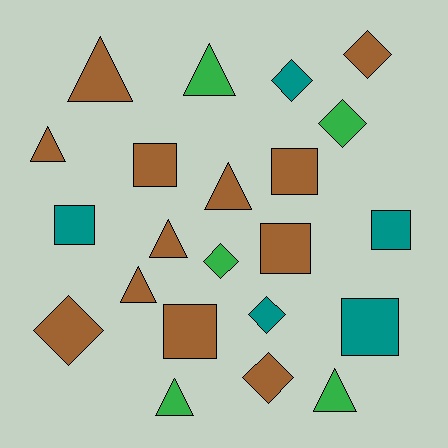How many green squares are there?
There are no green squares.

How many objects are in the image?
There are 22 objects.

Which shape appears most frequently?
Triangle, with 8 objects.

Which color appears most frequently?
Brown, with 12 objects.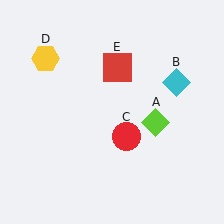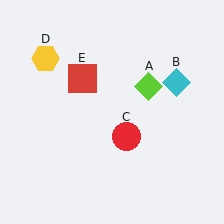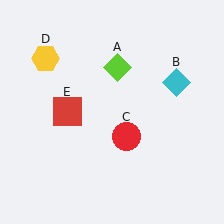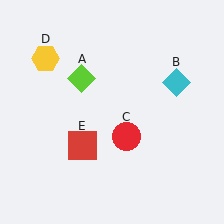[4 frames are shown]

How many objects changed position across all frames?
2 objects changed position: lime diamond (object A), red square (object E).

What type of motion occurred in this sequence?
The lime diamond (object A), red square (object E) rotated counterclockwise around the center of the scene.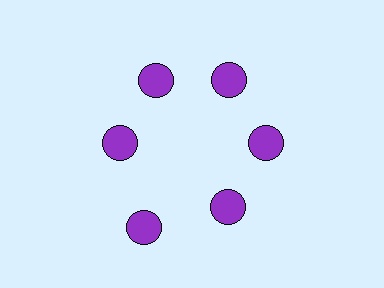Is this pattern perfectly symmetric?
No. The 6 purple circles are arranged in a ring, but one element near the 7 o'clock position is pushed outward from the center, breaking the 6-fold rotational symmetry.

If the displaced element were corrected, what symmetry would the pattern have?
It would have 6-fold rotational symmetry — the pattern would map onto itself every 60 degrees.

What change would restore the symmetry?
The symmetry would be restored by moving it inward, back onto the ring so that all 6 circles sit at equal angles and equal distance from the center.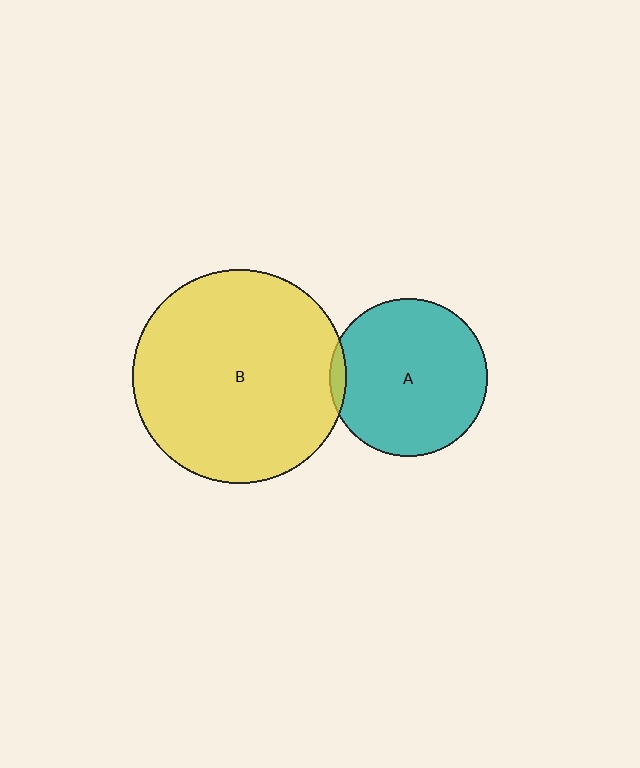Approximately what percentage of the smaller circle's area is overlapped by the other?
Approximately 5%.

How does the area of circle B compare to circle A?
Approximately 1.8 times.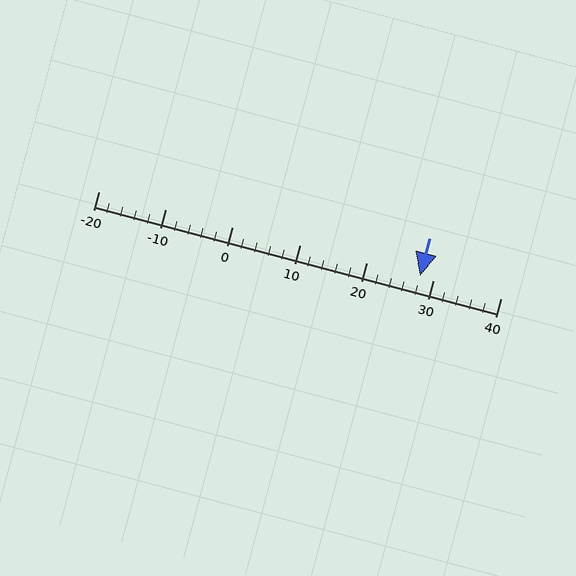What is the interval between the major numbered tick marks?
The major tick marks are spaced 10 units apart.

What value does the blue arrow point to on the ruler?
The blue arrow points to approximately 28.